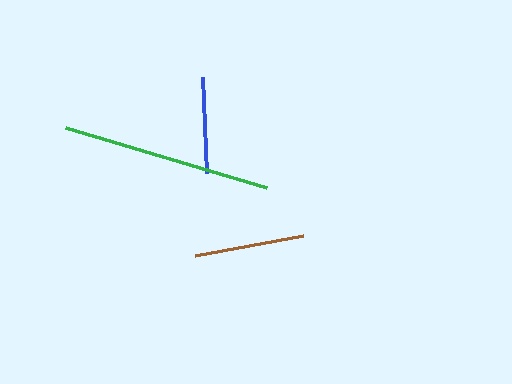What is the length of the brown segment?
The brown segment is approximately 110 pixels long.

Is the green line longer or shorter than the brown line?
The green line is longer than the brown line.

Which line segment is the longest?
The green line is the longest at approximately 209 pixels.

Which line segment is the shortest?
The blue line is the shortest at approximately 97 pixels.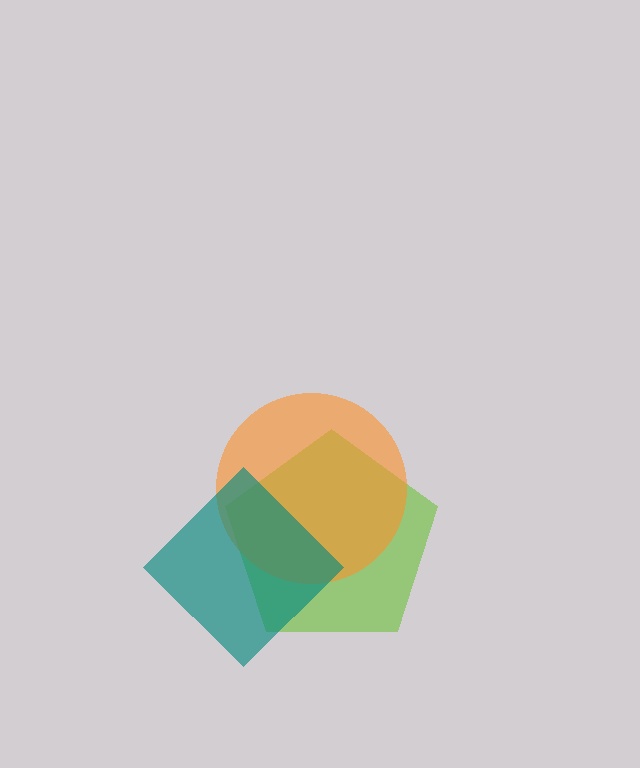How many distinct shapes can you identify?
There are 3 distinct shapes: a lime pentagon, an orange circle, a teal diamond.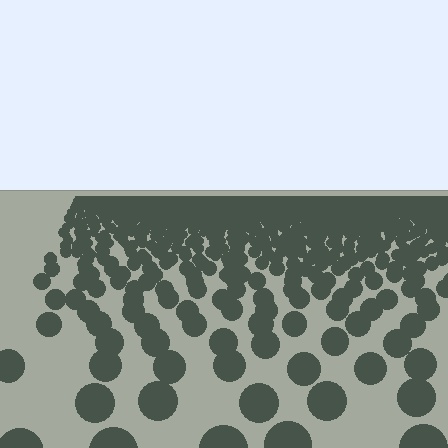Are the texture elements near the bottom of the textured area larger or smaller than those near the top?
Larger. Near the bottom, elements are closer to the viewer and appear at a bigger on-screen size.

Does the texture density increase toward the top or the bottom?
Density increases toward the top.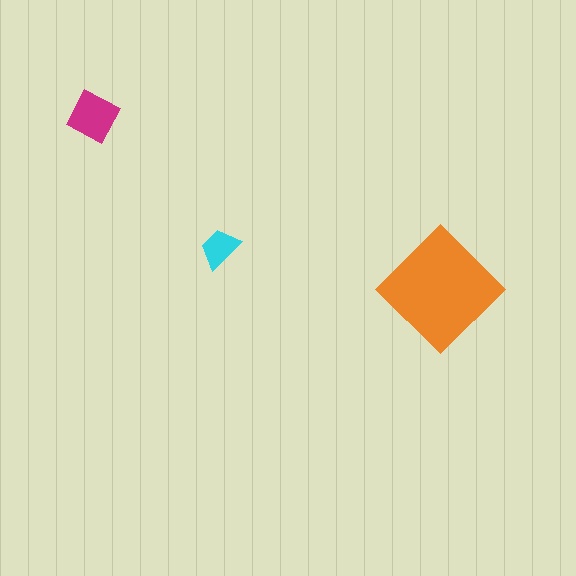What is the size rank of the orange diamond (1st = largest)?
1st.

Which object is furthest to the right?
The orange diamond is rightmost.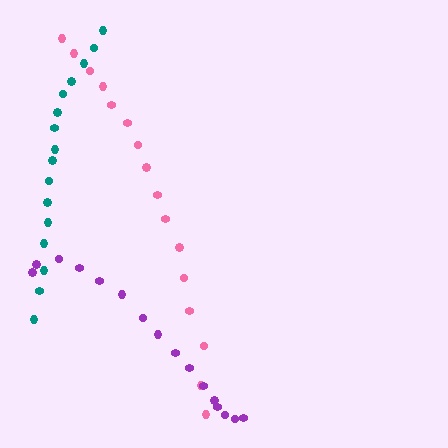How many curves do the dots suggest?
There are 3 distinct paths.